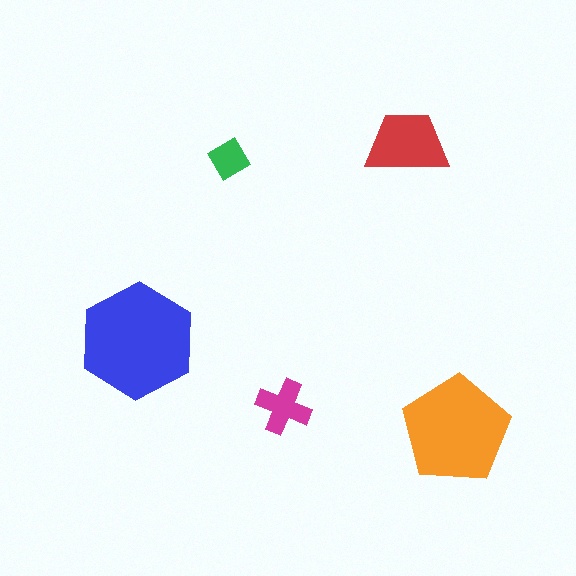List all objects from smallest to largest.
The green diamond, the magenta cross, the red trapezoid, the orange pentagon, the blue hexagon.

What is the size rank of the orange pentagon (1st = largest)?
2nd.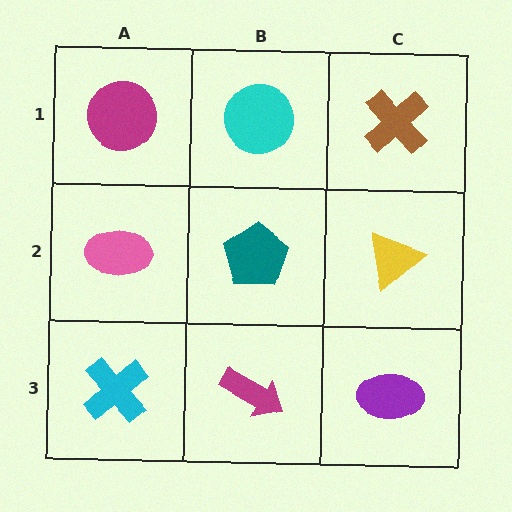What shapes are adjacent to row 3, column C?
A yellow triangle (row 2, column C), a magenta arrow (row 3, column B).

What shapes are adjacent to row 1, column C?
A yellow triangle (row 2, column C), a cyan circle (row 1, column B).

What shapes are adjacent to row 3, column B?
A teal pentagon (row 2, column B), a cyan cross (row 3, column A), a purple ellipse (row 3, column C).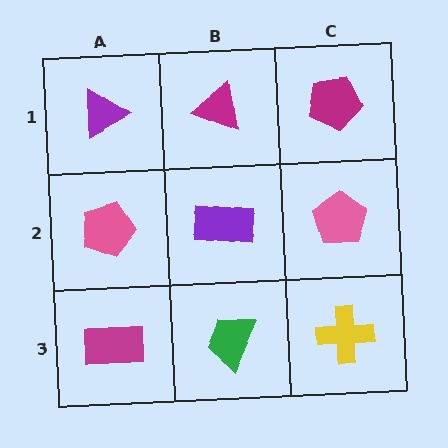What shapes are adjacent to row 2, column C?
A magenta pentagon (row 1, column C), a yellow cross (row 3, column C), a purple rectangle (row 2, column B).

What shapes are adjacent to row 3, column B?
A purple rectangle (row 2, column B), a magenta rectangle (row 3, column A), a yellow cross (row 3, column C).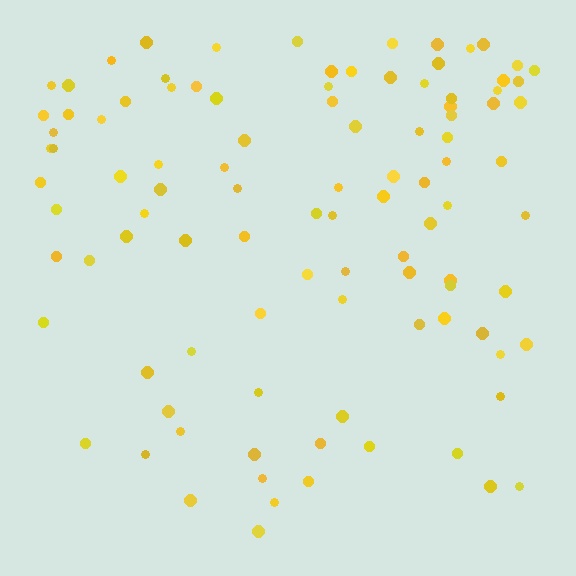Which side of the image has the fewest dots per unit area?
The bottom.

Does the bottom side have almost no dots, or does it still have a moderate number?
Still a moderate number, just noticeably fewer than the top.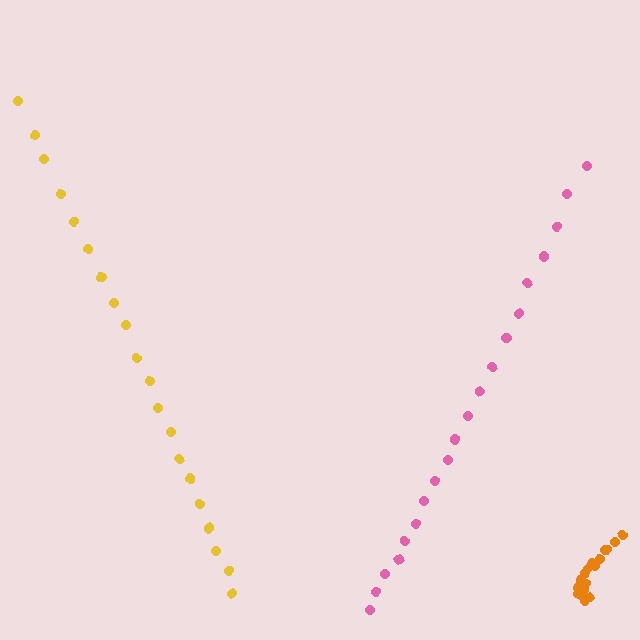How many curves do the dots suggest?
There are 3 distinct paths.